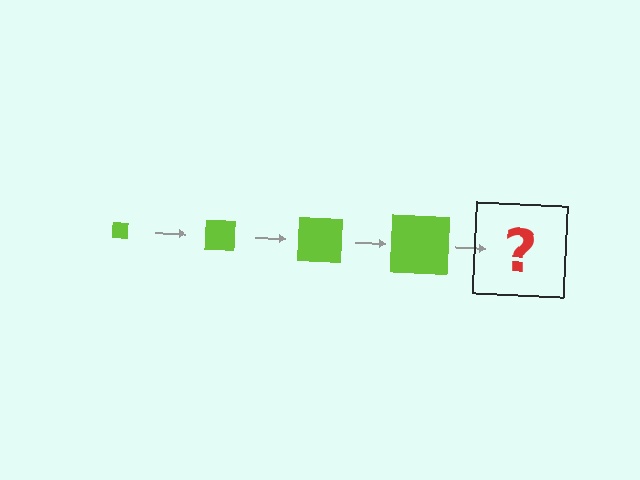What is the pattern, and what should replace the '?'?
The pattern is that the square gets progressively larger each step. The '?' should be a lime square, larger than the previous one.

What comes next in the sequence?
The next element should be a lime square, larger than the previous one.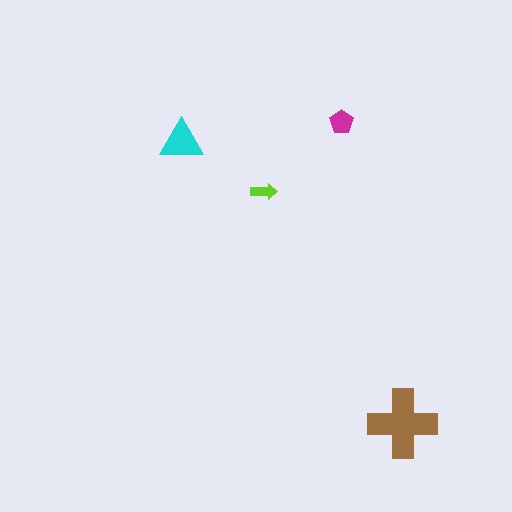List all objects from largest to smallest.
The brown cross, the cyan triangle, the magenta pentagon, the lime arrow.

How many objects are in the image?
There are 4 objects in the image.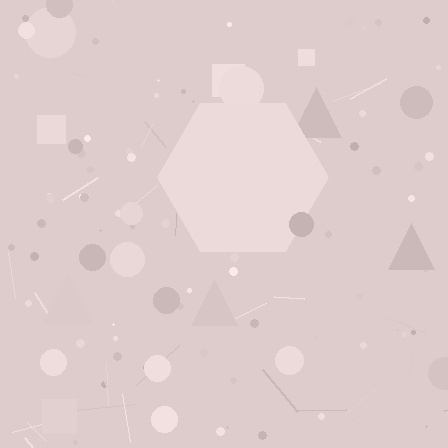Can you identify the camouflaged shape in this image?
The camouflaged shape is a hexagon.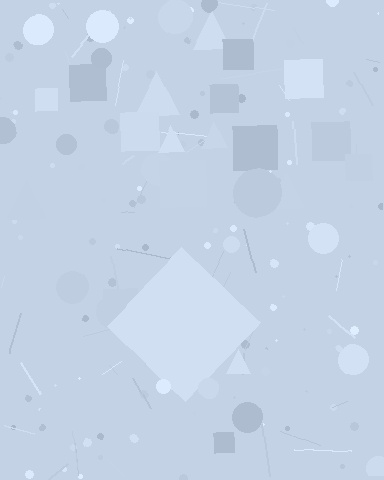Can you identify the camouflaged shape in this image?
The camouflaged shape is a diamond.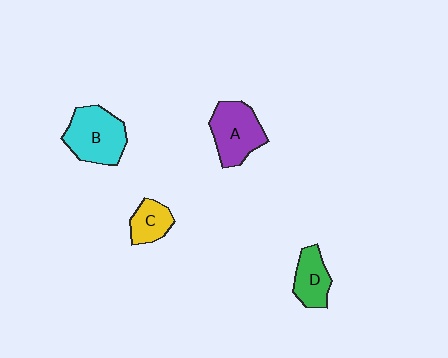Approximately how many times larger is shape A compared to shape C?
Approximately 1.8 times.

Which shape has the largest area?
Shape B (cyan).